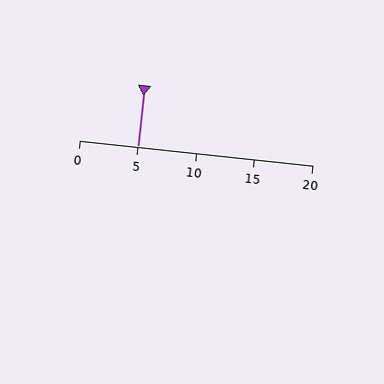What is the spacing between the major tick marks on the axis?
The major ticks are spaced 5 apart.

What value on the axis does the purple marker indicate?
The marker indicates approximately 5.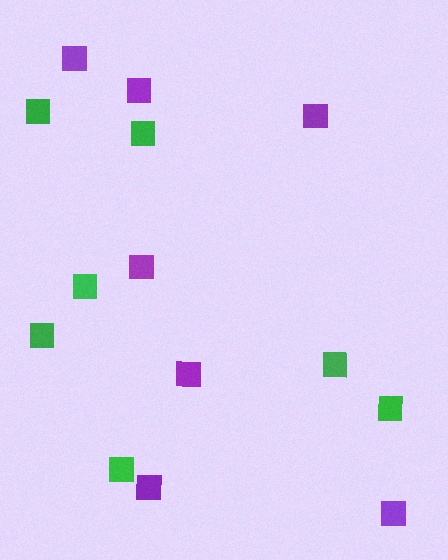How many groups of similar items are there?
There are 2 groups: one group of purple squares (7) and one group of green squares (7).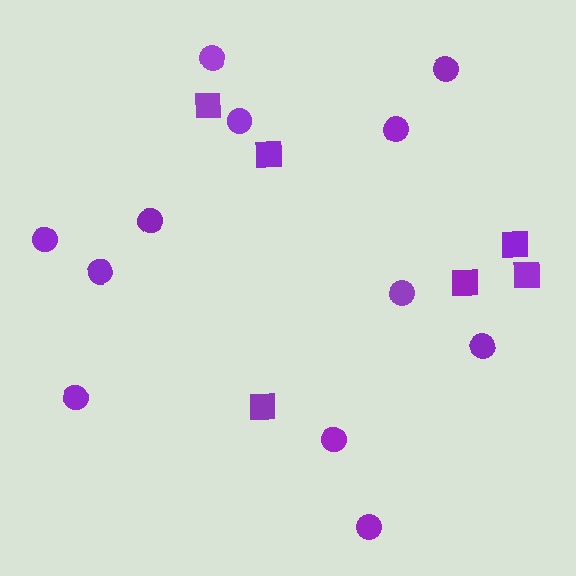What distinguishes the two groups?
There are 2 groups: one group of circles (12) and one group of squares (6).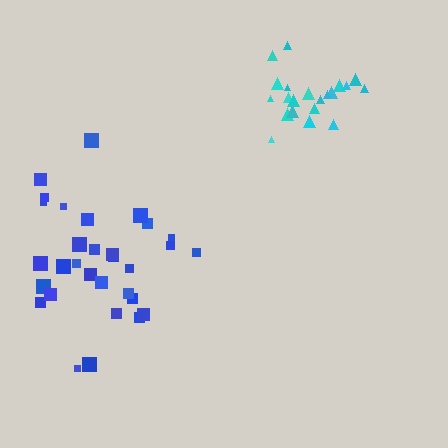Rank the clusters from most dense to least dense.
cyan, blue.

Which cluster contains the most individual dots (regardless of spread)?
Blue (32).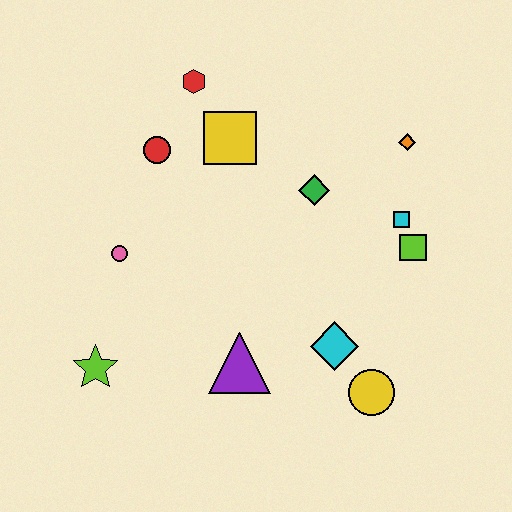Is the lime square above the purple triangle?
Yes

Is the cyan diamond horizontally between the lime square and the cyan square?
No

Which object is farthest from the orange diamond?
The lime star is farthest from the orange diamond.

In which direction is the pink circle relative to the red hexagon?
The pink circle is below the red hexagon.